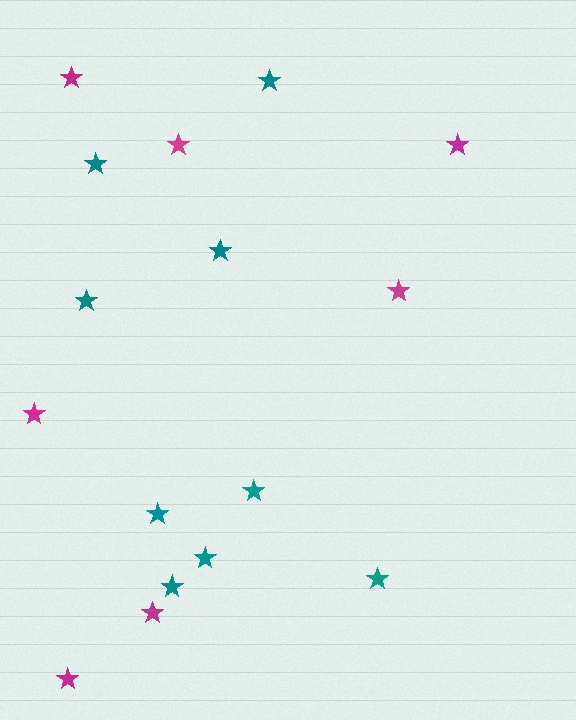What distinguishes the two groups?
There are 2 groups: one group of magenta stars (7) and one group of teal stars (9).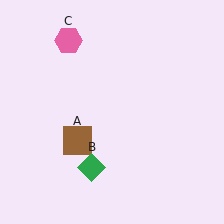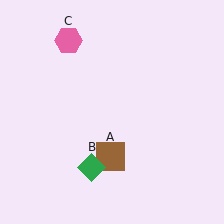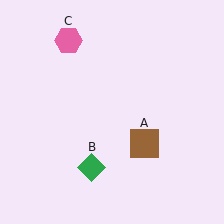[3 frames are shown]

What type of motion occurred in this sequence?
The brown square (object A) rotated counterclockwise around the center of the scene.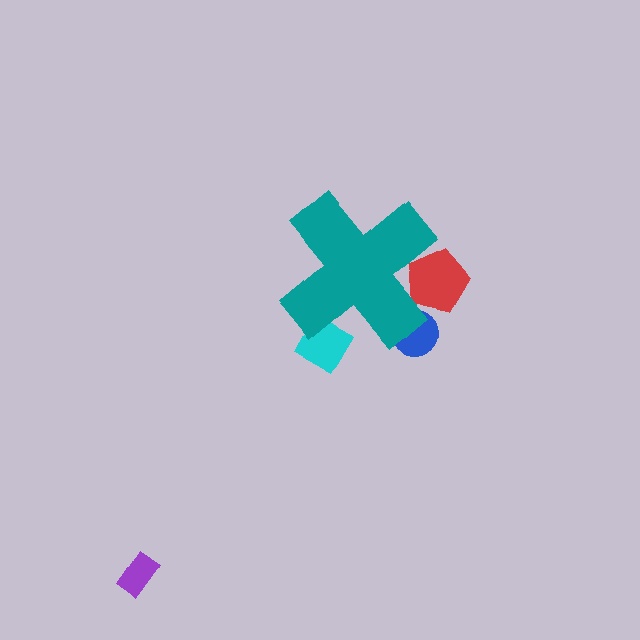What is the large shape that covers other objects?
A teal cross.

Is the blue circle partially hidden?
Yes, the blue circle is partially hidden behind the teal cross.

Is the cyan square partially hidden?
Yes, the cyan square is partially hidden behind the teal cross.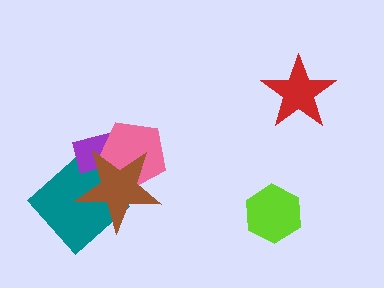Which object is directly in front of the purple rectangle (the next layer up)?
The pink pentagon is directly in front of the purple rectangle.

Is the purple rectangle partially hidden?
Yes, it is partially covered by another shape.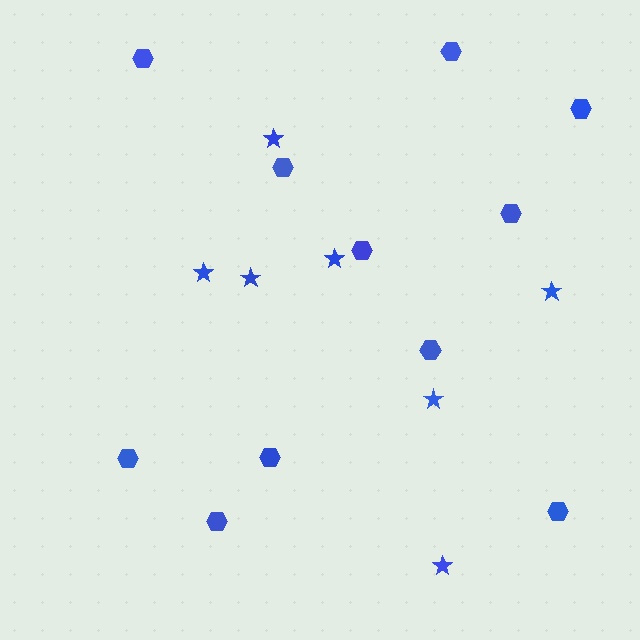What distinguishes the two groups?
There are 2 groups: one group of hexagons (11) and one group of stars (7).